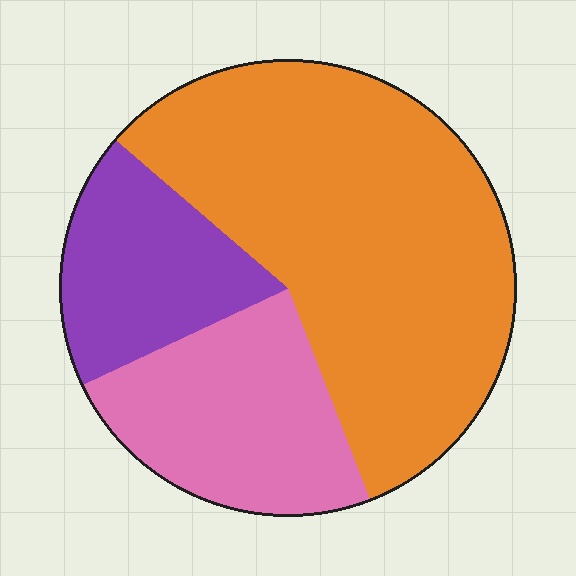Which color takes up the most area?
Orange, at roughly 60%.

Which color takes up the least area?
Purple, at roughly 20%.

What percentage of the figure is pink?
Pink takes up about one quarter (1/4) of the figure.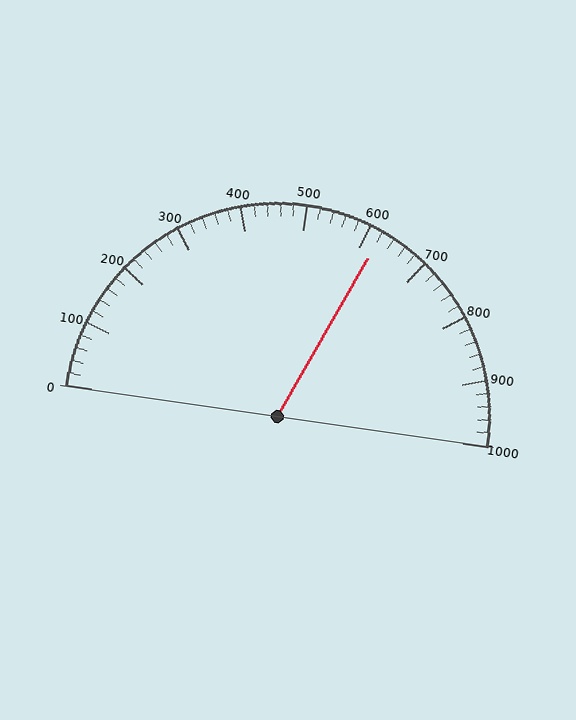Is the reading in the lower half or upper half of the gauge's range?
The reading is in the upper half of the range (0 to 1000).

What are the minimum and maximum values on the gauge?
The gauge ranges from 0 to 1000.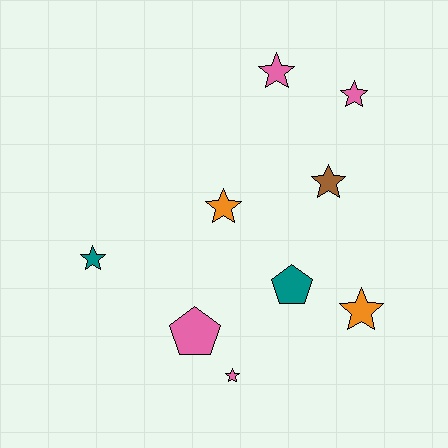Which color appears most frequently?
Pink, with 4 objects.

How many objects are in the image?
There are 9 objects.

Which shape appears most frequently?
Star, with 7 objects.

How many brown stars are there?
There is 1 brown star.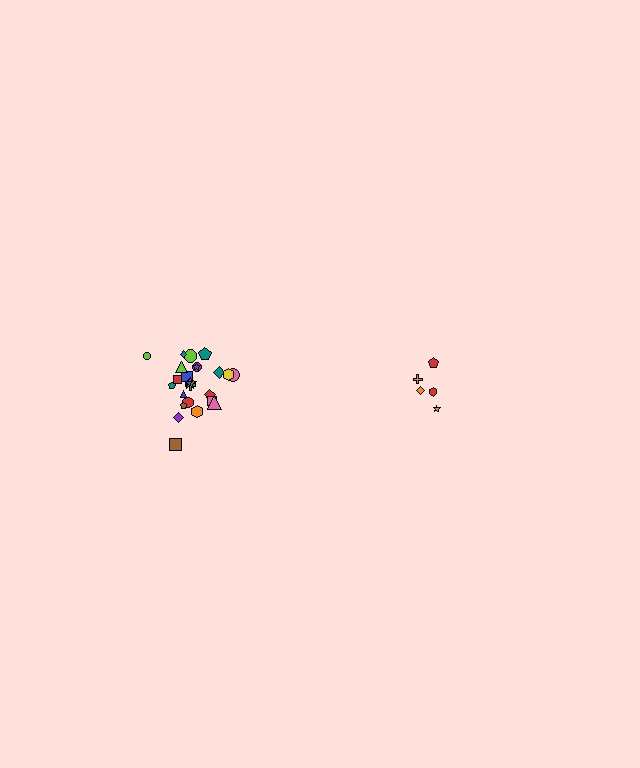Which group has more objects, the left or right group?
The left group.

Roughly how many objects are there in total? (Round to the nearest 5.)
Roughly 30 objects in total.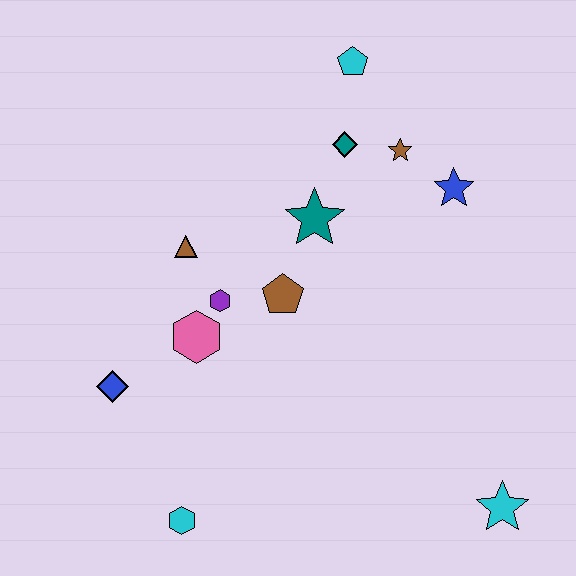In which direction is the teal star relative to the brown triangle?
The teal star is to the right of the brown triangle.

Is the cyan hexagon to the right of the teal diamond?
No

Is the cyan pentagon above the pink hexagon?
Yes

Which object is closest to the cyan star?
The brown pentagon is closest to the cyan star.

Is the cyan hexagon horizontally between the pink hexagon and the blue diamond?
Yes